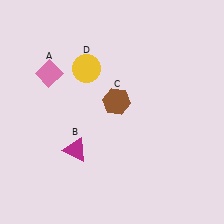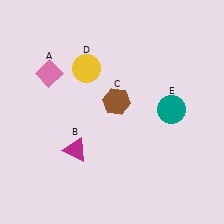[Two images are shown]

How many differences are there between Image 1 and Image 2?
There is 1 difference between the two images.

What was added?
A teal circle (E) was added in Image 2.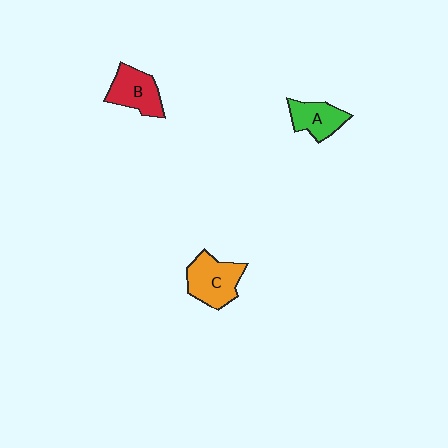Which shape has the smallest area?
Shape A (green).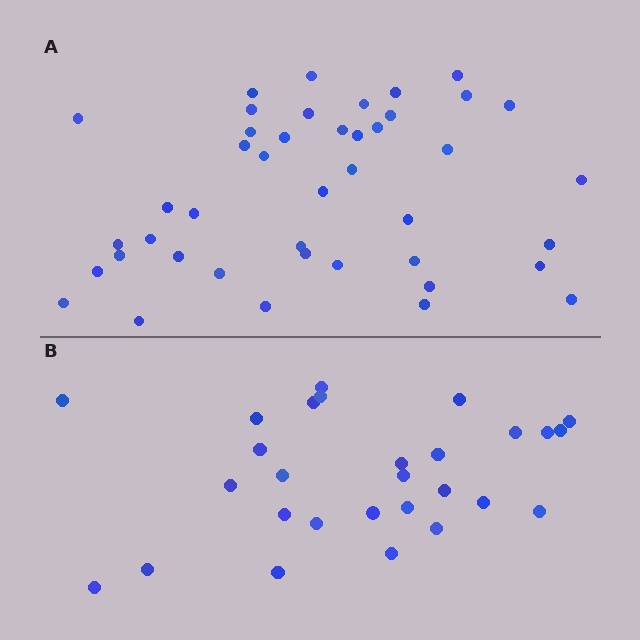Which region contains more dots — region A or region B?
Region A (the top region) has more dots.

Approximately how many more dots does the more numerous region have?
Region A has approximately 15 more dots than region B.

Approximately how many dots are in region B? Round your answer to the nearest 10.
About 30 dots. (The exact count is 28, which rounds to 30.)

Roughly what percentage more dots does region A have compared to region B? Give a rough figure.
About 55% more.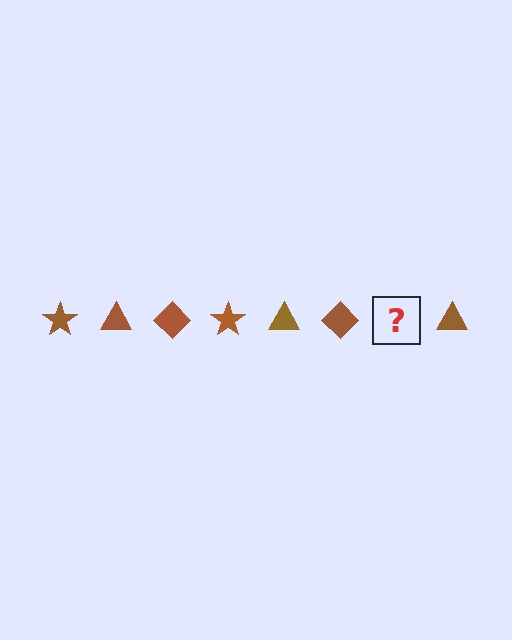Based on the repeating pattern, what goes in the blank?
The blank should be a brown star.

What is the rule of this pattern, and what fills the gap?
The rule is that the pattern cycles through star, triangle, diamond shapes in brown. The gap should be filled with a brown star.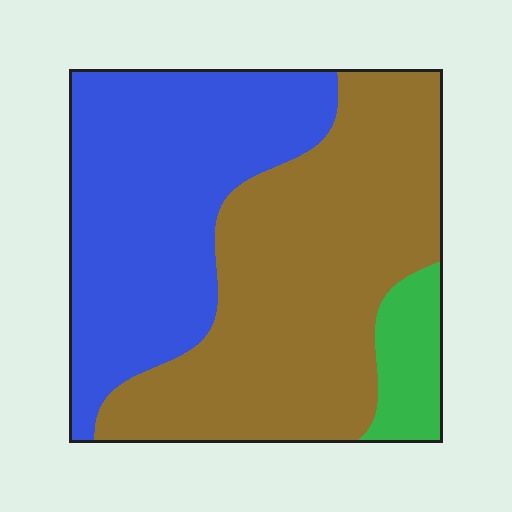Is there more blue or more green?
Blue.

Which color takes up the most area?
Brown, at roughly 50%.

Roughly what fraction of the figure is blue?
Blue covers 41% of the figure.